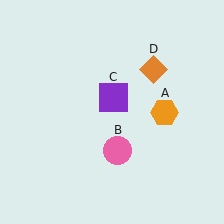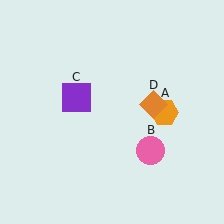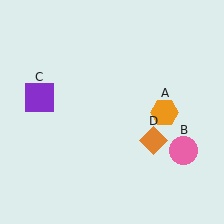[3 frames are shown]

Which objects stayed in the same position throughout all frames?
Orange hexagon (object A) remained stationary.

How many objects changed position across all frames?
3 objects changed position: pink circle (object B), purple square (object C), orange diamond (object D).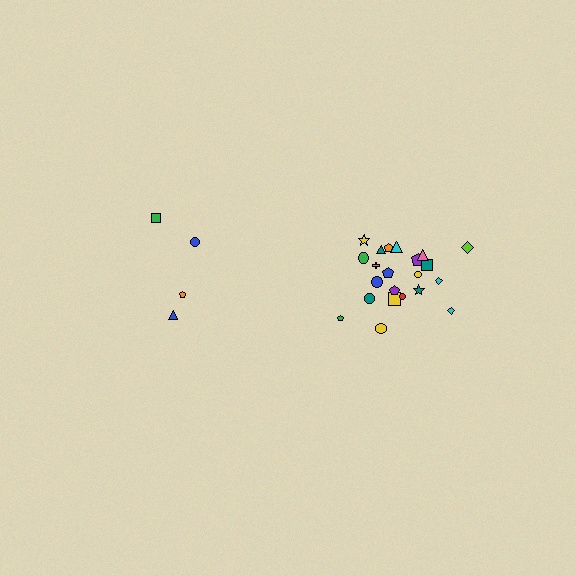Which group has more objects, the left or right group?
The right group.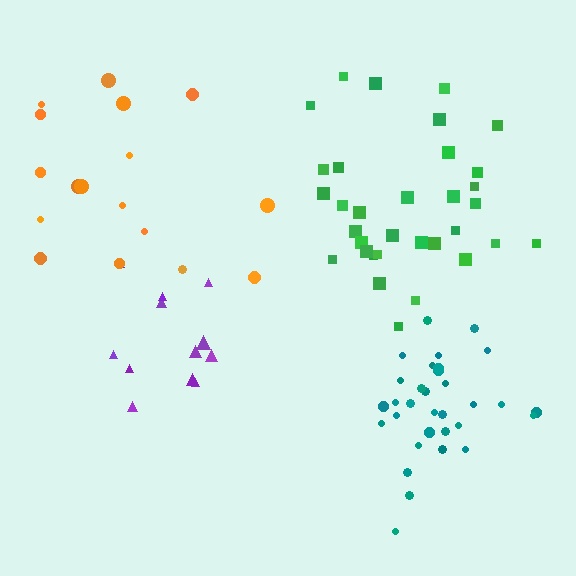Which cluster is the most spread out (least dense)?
Orange.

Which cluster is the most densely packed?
Teal.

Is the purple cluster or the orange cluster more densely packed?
Purple.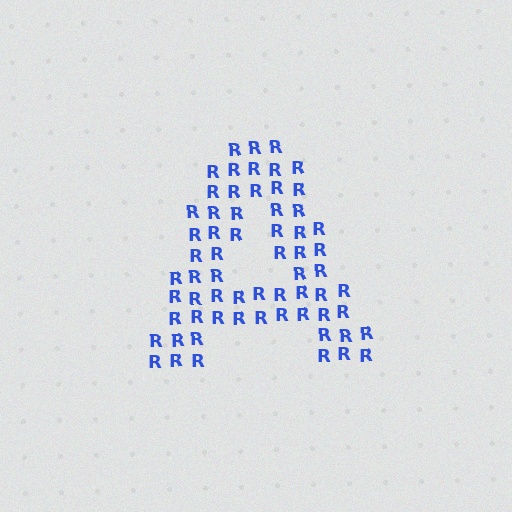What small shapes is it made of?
It is made of small letter R's.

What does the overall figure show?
The overall figure shows the letter A.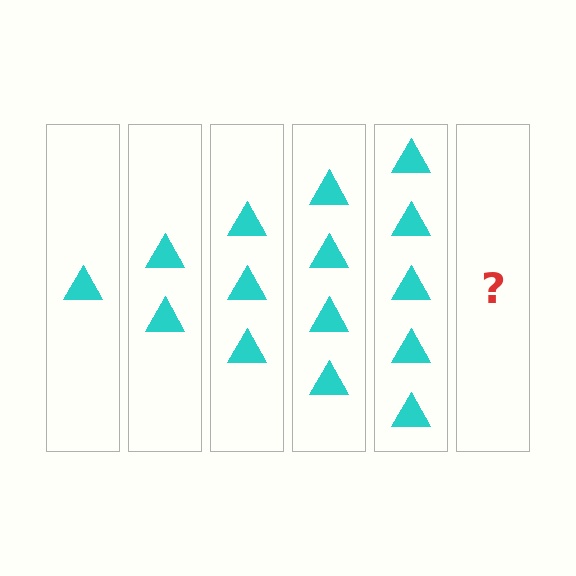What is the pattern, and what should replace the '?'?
The pattern is that each step adds one more triangle. The '?' should be 6 triangles.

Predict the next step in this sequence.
The next step is 6 triangles.